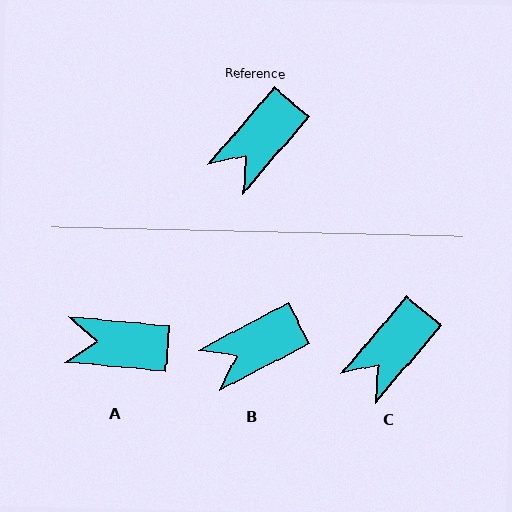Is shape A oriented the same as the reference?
No, it is off by about 55 degrees.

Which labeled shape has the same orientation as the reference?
C.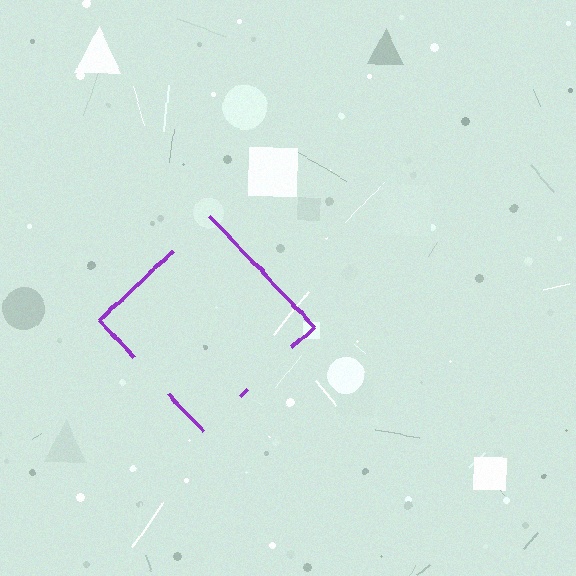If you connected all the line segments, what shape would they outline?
They would outline a diamond.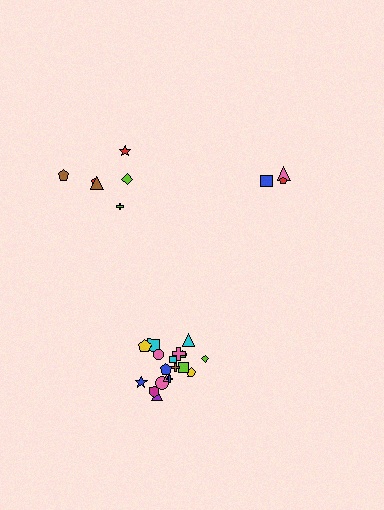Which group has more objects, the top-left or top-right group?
The top-left group.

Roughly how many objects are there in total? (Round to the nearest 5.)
Roughly 25 objects in total.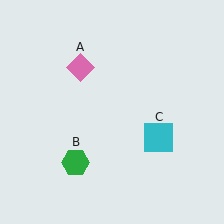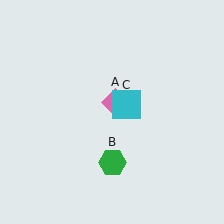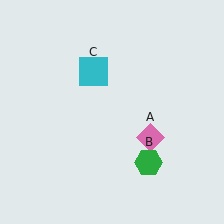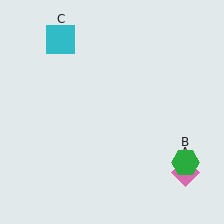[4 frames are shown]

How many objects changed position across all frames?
3 objects changed position: pink diamond (object A), green hexagon (object B), cyan square (object C).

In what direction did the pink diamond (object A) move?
The pink diamond (object A) moved down and to the right.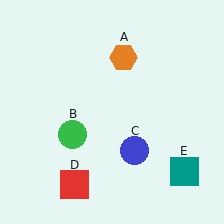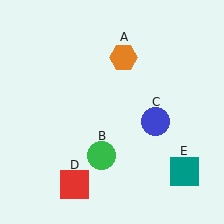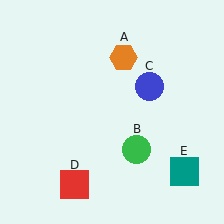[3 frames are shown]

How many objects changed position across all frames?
2 objects changed position: green circle (object B), blue circle (object C).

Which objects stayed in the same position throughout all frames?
Orange hexagon (object A) and red square (object D) and teal square (object E) remained stationary.